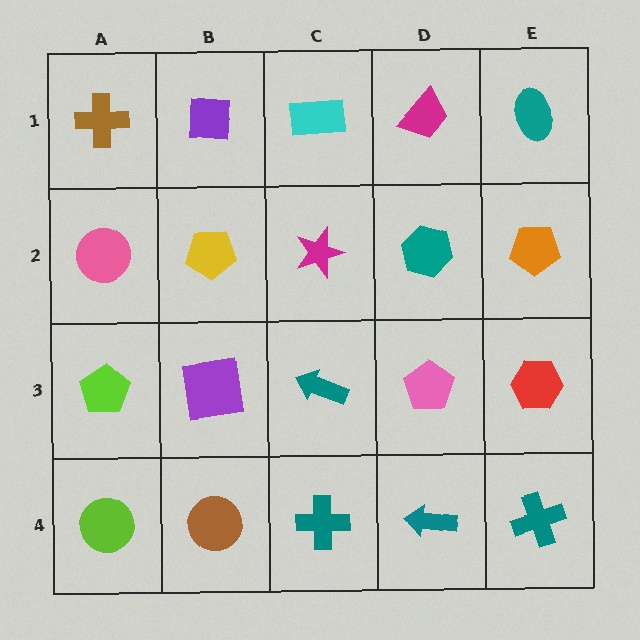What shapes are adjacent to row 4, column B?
A purple square (row 3, column B), a lime circle (row 4, column A), a teal cross (row 4, column C).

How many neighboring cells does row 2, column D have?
4.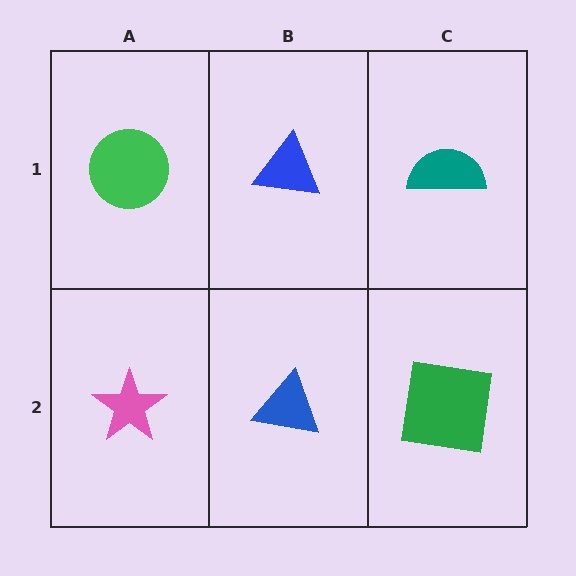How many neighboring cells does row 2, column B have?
3.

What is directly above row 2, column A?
A green circle.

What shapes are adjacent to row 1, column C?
A green square (row 2, column C), a blue triangle (row 1, column B).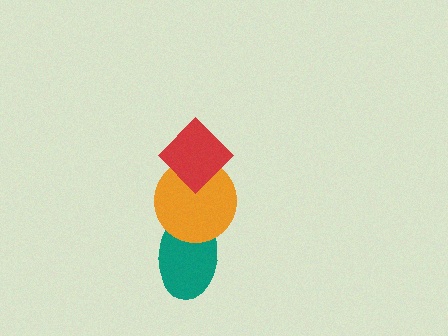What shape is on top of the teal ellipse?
The orange circle is on top of the teal ellipse.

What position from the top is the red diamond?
The red diamond is 1st from the top.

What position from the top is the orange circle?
The orange circle is 2nd from the top.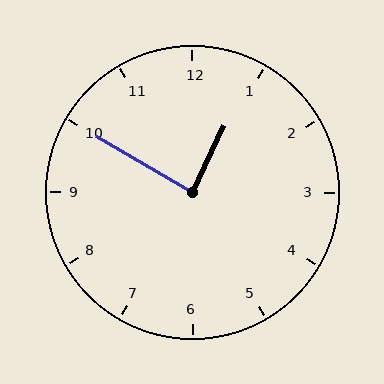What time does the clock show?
12:50.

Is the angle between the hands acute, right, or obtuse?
It is right.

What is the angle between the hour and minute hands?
Approximately 85 degrees.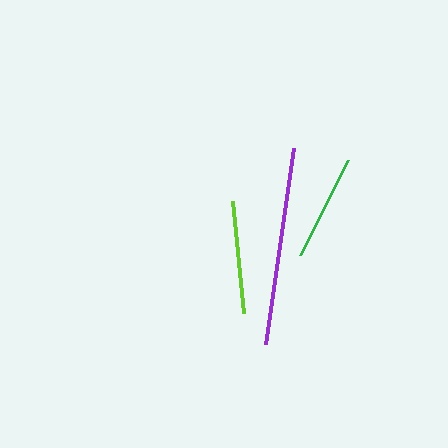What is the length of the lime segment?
The lime segment is approximately 112 pixels long.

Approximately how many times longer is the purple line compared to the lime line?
The purple line is approximately 1.8 times the length of the lime line.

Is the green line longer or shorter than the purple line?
The purple line is longer than the green line.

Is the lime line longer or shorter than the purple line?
The purple line is longer than the lime line.